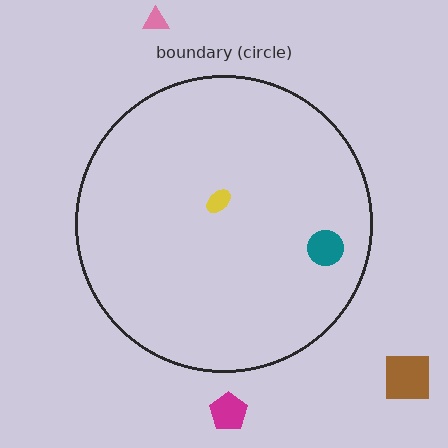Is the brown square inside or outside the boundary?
Outside.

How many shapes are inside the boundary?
2 inside, 3 outside.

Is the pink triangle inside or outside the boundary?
Outside.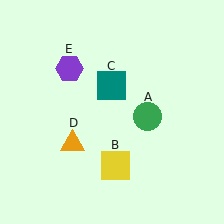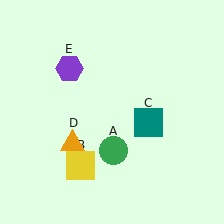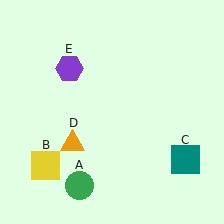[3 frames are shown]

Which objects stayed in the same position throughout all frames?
Orange triangle (object D) and purple hexagon (object E) remained stationary.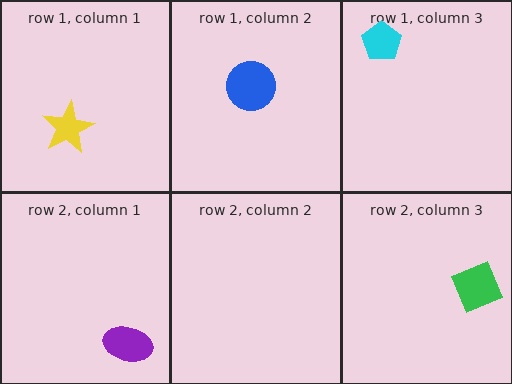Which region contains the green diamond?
The row 2, column 3 region.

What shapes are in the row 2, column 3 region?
The green diamond.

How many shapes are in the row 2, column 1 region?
1.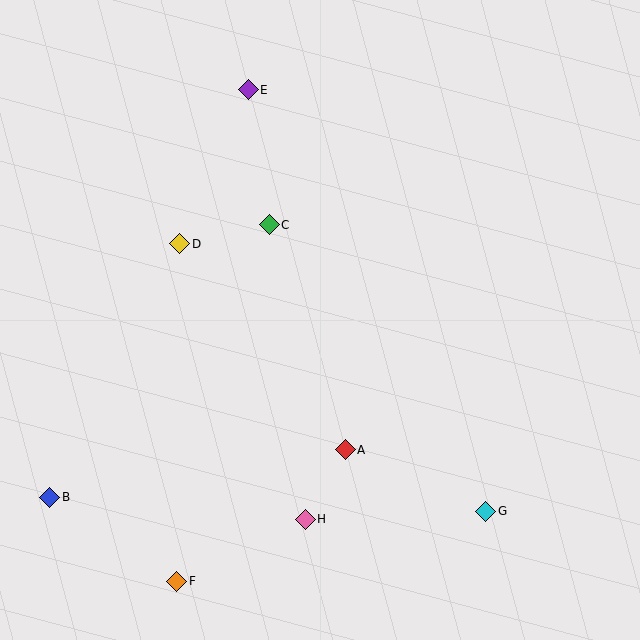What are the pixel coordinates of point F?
Point F is at (177, 581).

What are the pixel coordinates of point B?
Point B is at (50, 497).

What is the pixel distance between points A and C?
The distance between A and C is 238 pixels.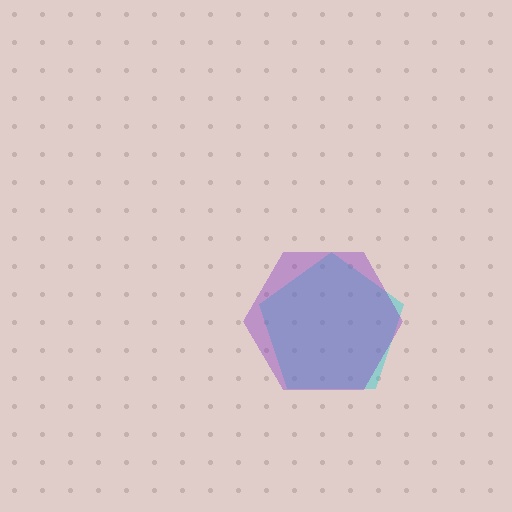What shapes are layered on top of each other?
The layered shapes are: a cyan pentagon, a purple hexagon.